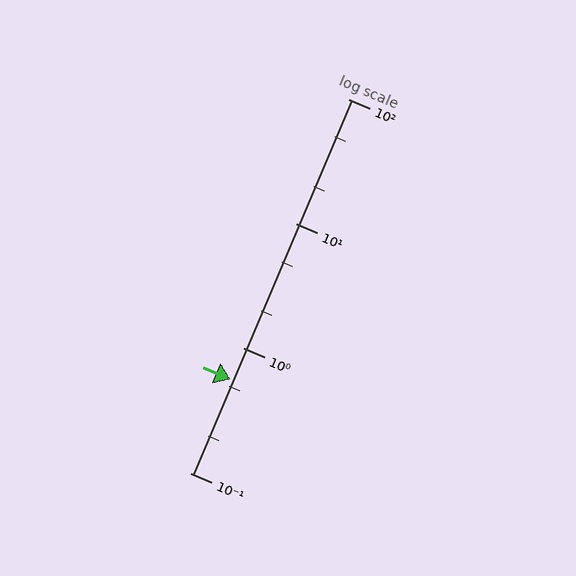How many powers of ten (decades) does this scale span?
The scale spans 3 decades, from 0.1 to 100.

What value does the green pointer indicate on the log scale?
The pointer indicates approximately 0.56.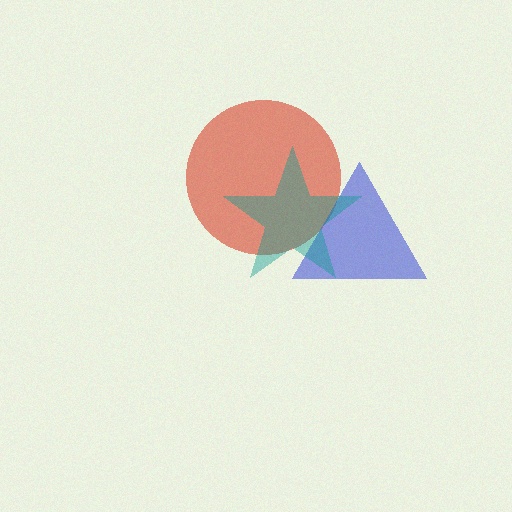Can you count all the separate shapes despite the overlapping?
Yes, there are 3 separate shapes.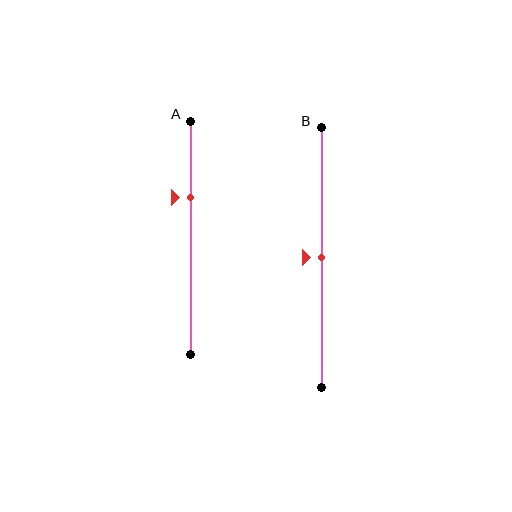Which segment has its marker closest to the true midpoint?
Segment B has its marker closest to the true midpoint.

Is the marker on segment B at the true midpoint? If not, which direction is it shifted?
Yes, the marker on segment B is at the true midpoint.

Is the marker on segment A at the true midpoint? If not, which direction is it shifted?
No, the marker on segment A is shifted upward by about 17% of the segment length.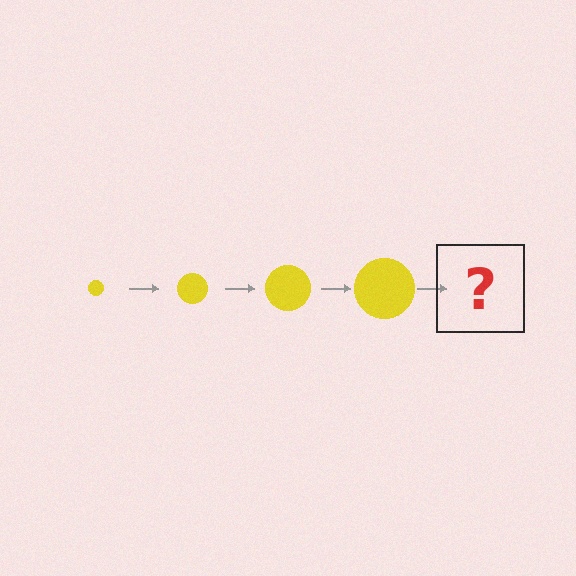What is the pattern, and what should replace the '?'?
The pattern is that the circle gets progressively larger each step. The '?' should be a yellow circle, larger than the previous one.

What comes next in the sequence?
The next element should be a yellow circle, larger than the previous one.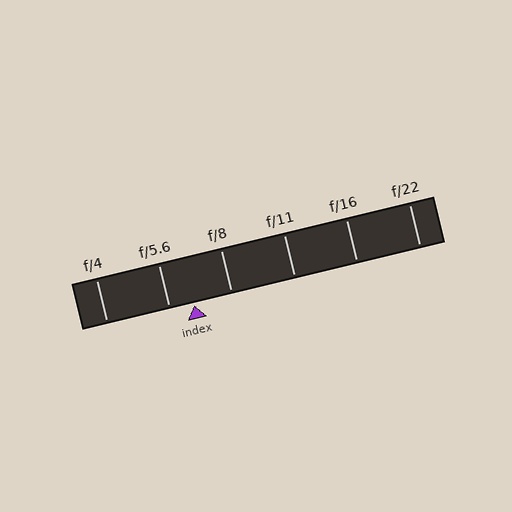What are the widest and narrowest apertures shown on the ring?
The widest aperture shown is f/4 and the narrowest is f/22.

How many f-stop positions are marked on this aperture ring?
There are 6 f-stop positions marked.